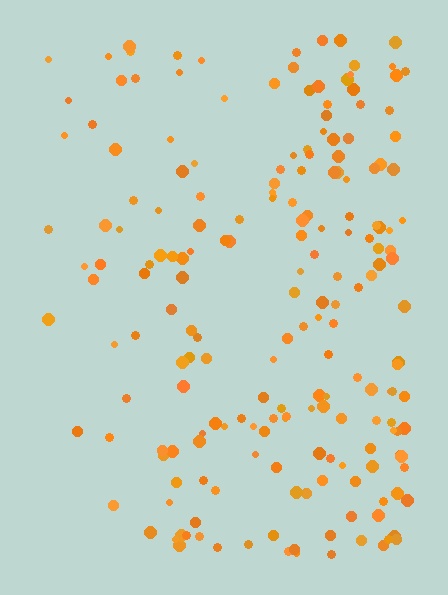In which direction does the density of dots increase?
From left to right, with the right side densest.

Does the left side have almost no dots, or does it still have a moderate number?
Still a moderate number, just noticeably fewer than the right.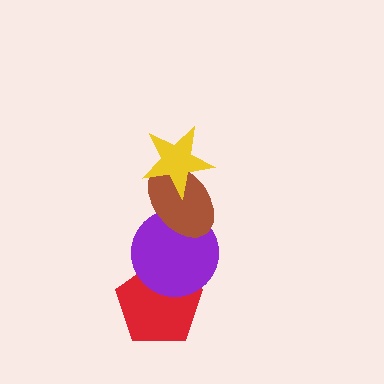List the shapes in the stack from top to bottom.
From top to bottom: the yellow star, the brown ellipse, the purple circle, the red pentagon.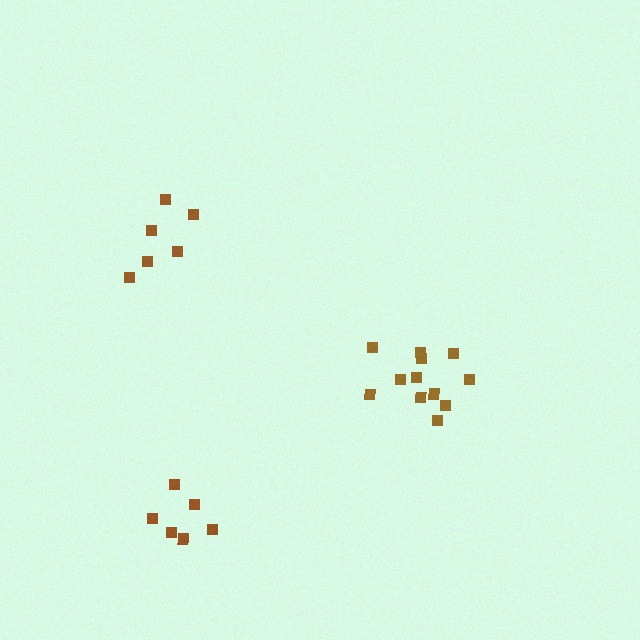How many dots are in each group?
Group 1: 6 dots, Group 2: 12 dots, Group 3: 6 dots (24 total).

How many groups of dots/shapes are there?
There are 3 groups.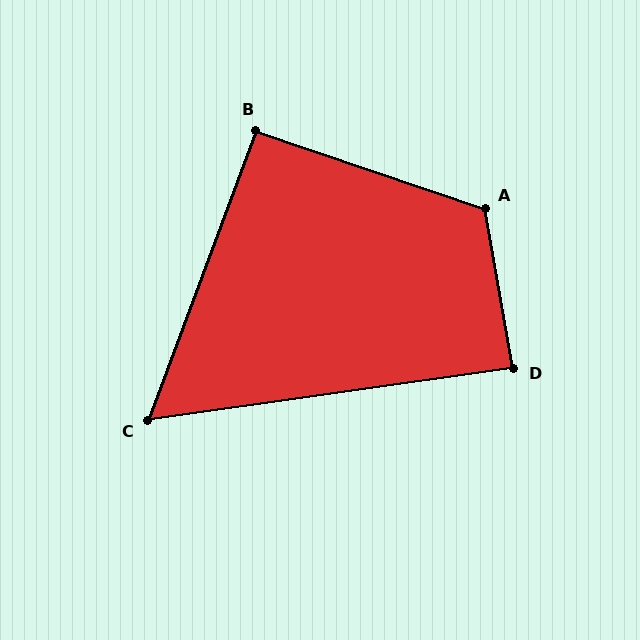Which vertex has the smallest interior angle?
C, at approximately 61 degrees.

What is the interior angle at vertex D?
Approximately 88 degrees (approximately right).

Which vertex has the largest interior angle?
A, at approximately 119 degrees.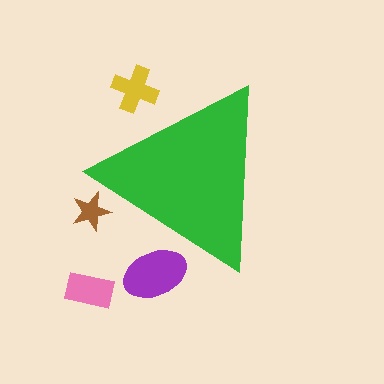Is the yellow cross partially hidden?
Yes, the yellow cross is partially hidden behind the green triangle.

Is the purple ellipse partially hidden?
Yes, the purple ellipse is partially hidden behind the green triangle.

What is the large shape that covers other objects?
A green triangle.